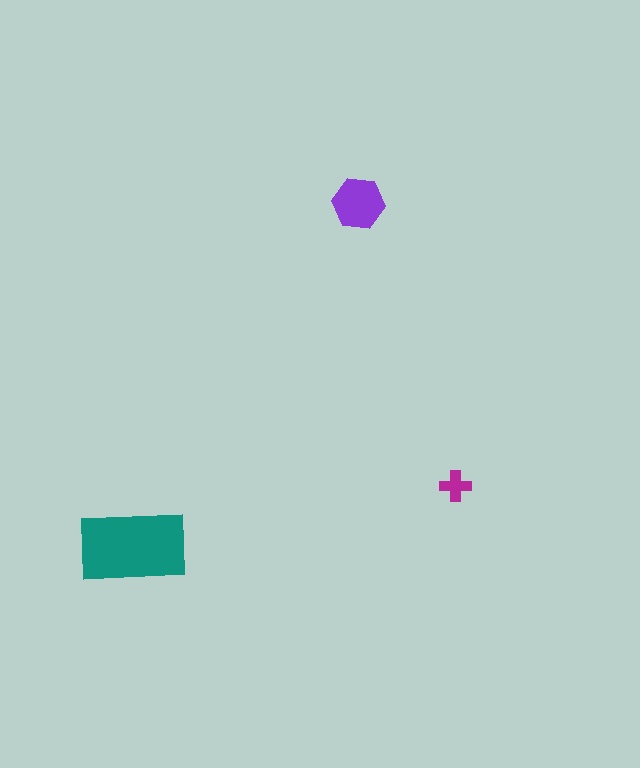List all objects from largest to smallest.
The teal rectangle, the purple hexagon, the magenta cross.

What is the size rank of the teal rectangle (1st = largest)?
1st.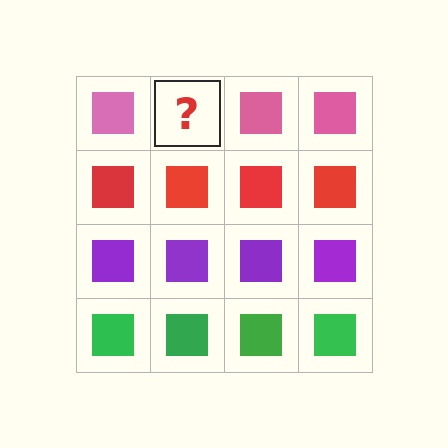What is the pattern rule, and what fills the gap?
The rule is that each row has a consistent color. The gap should be filled with a pink square.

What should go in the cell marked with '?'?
The missing cell should contain a pink square.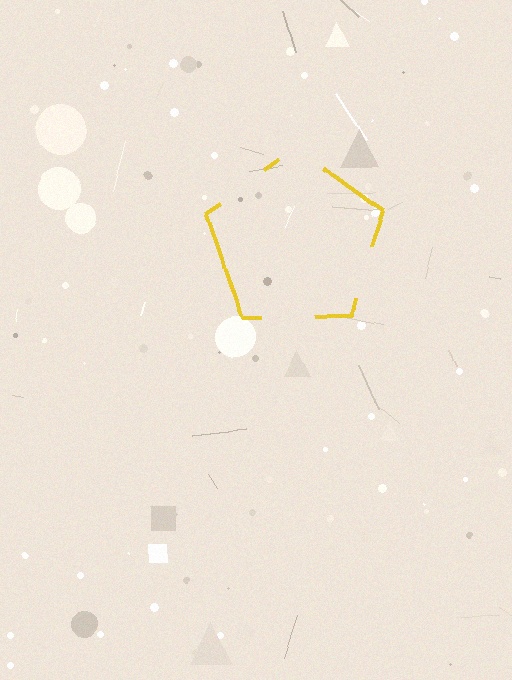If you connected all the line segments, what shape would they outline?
They would outline a pentagon.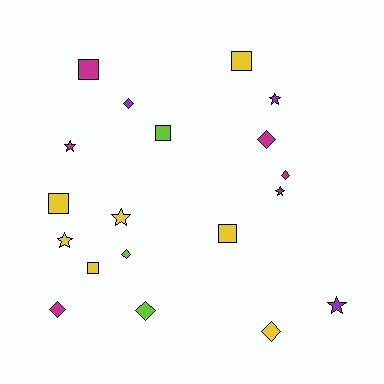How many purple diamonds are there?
There is 1 purple diamond.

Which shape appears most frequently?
Diamond, with 7 objects.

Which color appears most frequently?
Yellow, with 7 objects.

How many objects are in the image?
There are 19 objects.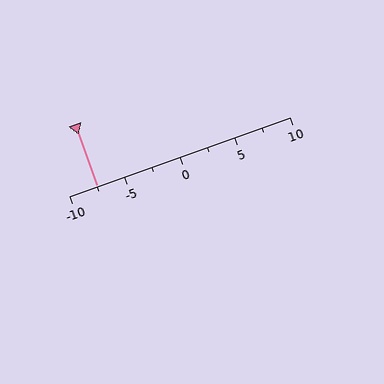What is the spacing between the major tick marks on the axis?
The major ticks are spaced 5 apart.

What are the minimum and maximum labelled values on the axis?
The axis runs from -10 to 10.